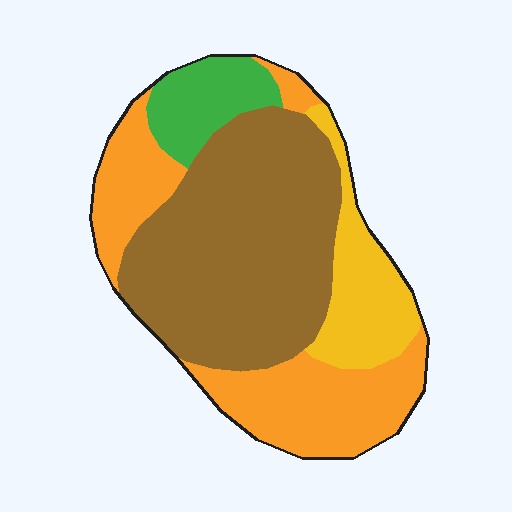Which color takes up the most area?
Brown, at roughly 45%.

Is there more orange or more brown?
Brown.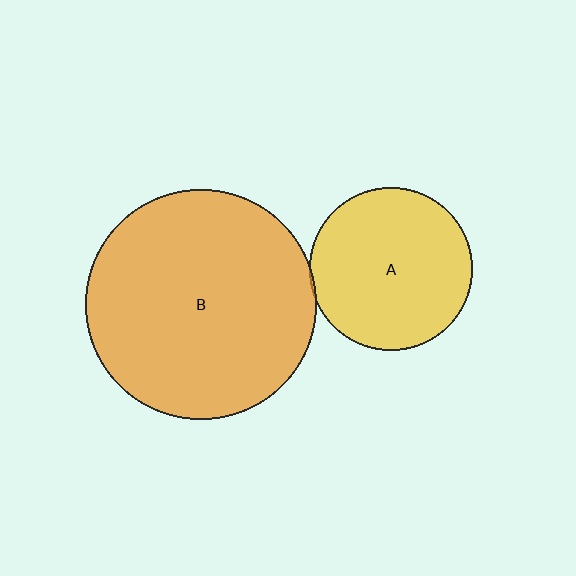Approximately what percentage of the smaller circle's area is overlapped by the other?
Approximately 5%.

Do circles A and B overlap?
Yes.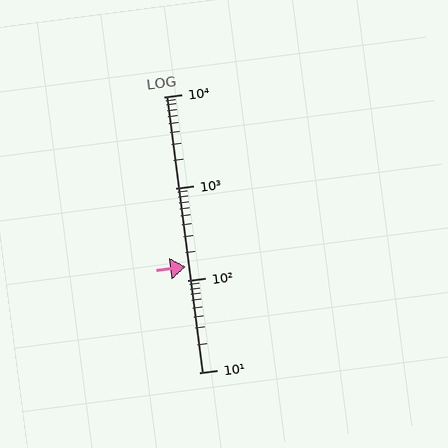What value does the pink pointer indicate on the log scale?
The pointer indicates approximately 140.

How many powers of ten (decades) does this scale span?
The scale spans 3 decades, from 10 to 10000.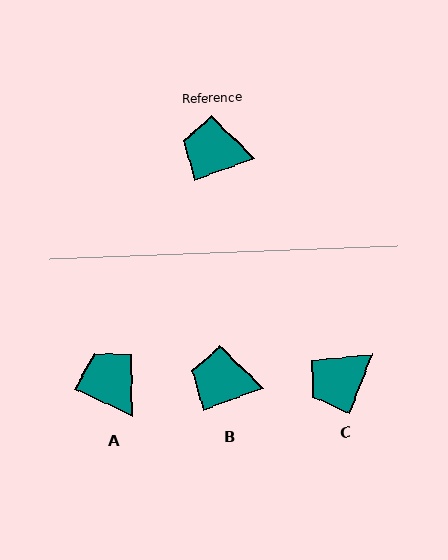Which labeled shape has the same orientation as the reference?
B.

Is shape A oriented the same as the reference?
No, it is off by about 44 degrees.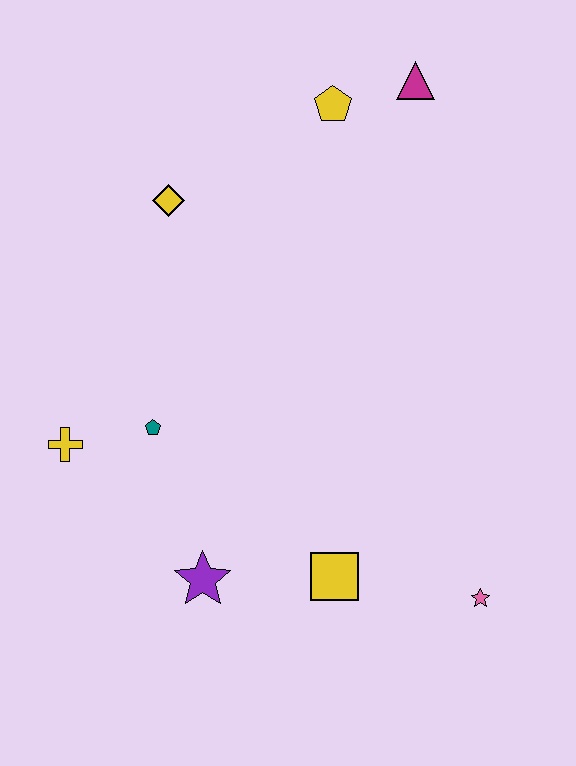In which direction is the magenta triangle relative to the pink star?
The magenta triangle is above the pink star.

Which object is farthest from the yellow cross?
The magenta triangle is farthest from the yellow cross.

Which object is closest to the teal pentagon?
The yellow cross is closest to the teal pentagon.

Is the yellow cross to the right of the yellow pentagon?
No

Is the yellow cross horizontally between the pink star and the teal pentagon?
No